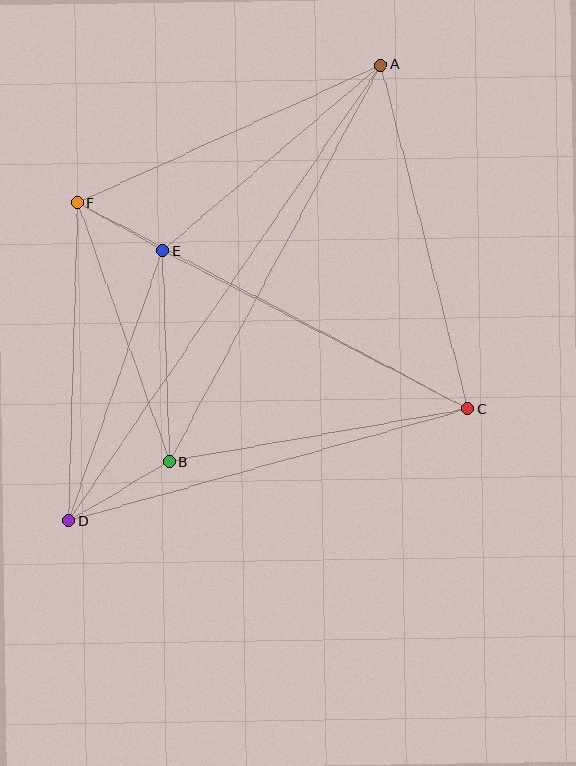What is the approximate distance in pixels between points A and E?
The distance between A and E is approximately 287 pixels.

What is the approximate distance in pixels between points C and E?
The distance between C and E is approximately 344 pixels.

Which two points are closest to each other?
Points E and F are closest to each other.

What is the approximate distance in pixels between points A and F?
The distance between A and F is approximately 334 pixels.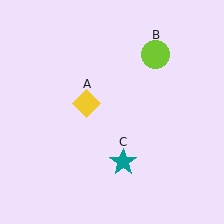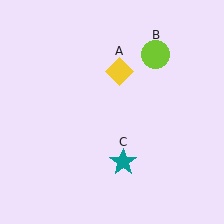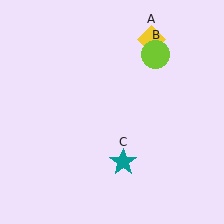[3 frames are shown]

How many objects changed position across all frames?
1 object changed position: yellow diamond (object A).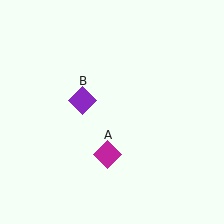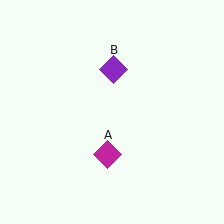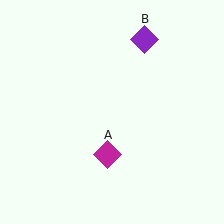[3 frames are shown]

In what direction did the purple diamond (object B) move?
The purple diamond (object B) moved up and to the right.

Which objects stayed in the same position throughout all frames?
Magenta diamond (object A) remained stationary.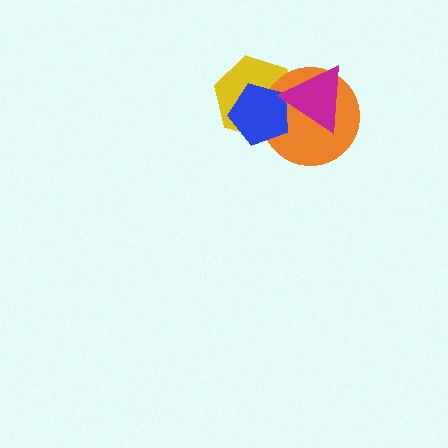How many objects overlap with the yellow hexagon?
3 objects overlap with the yellow hexagon.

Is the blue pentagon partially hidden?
Yes, it is partially covered by another shape.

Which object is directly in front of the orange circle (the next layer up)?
The blue pentagon is directly in front of the orange circle.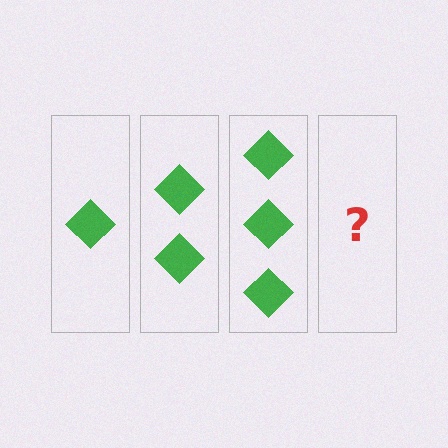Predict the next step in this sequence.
The next step is 4 diamonds.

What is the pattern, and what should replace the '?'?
The pattern is that each step adds one more diamond. The '?' should be 4 diamonds.